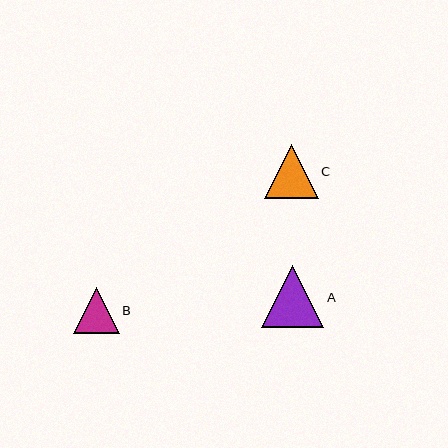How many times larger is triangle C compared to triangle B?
Triangle C is approximately 1.2 times the size of triangle B.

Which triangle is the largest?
Triangle A is the largest with a size of approximately 62 pixels.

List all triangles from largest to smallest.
From largest to smallest: A, C, B.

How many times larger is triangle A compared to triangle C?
Triangle A is approximately 1.2 times the size of triangle C.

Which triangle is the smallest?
Triangle B is the smallest with a size of approximately 46 pixels.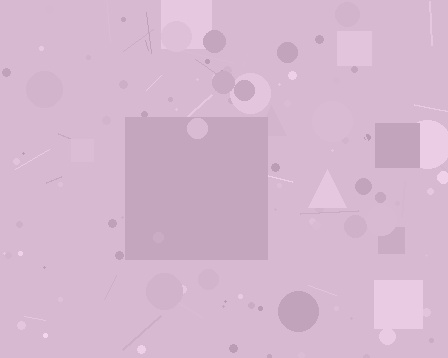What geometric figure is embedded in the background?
A square is embedded in the background.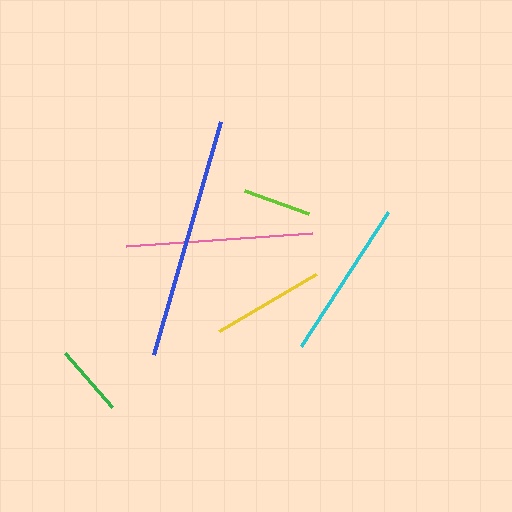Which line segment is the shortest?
The lime line is the shortest at approximately 69 pixels.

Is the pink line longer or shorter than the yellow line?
The pink line is longer than the yellow line.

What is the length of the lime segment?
The lime segment is approximately 69 pixels long.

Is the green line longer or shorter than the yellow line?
The yellow line is longer than the green line.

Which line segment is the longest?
The blue line is the longest at approximately 243 pixels.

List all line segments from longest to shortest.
From longest to shortest: blue, pink, cyan, yellow, green, lime.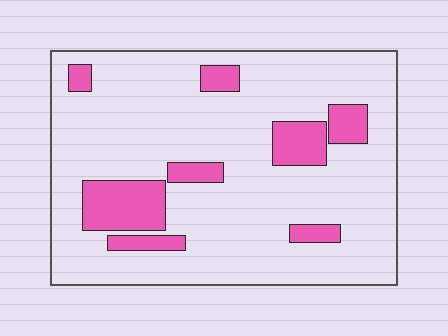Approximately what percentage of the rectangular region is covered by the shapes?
Approximately 15%.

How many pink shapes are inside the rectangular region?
8.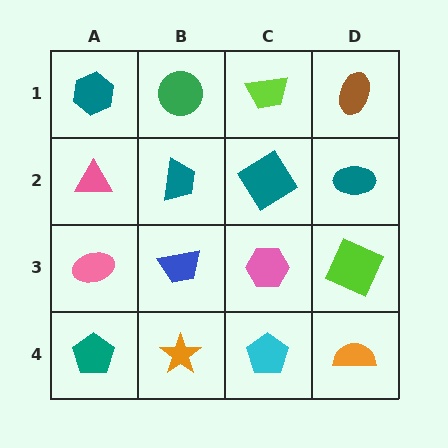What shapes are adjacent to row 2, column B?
A green circle (row 1, column B), a blue trapezoid (row 3, column B), a pink triangle (row 2, column A), a teal diamond (row 2, column C).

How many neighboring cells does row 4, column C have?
3.